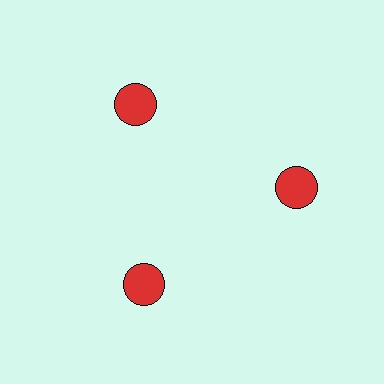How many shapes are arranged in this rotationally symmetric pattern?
There are 3 shapes, arranged in 3 groups of 1.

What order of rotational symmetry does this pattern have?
This pattern has 3-fold rotational symmetry.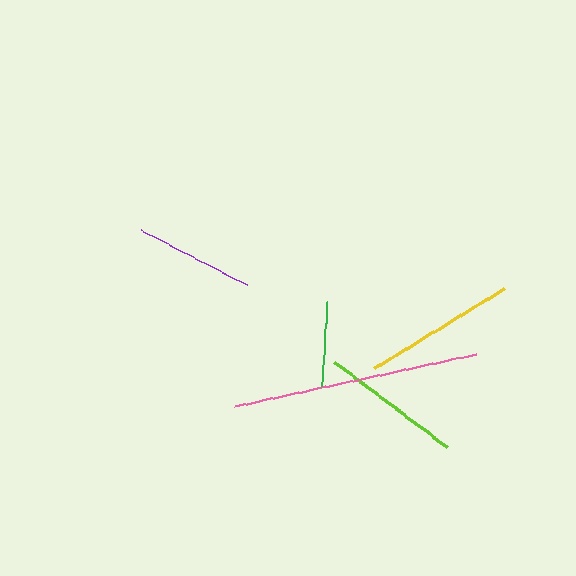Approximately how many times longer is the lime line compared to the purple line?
The lime line is approximately 1.2 times the length of the purple line.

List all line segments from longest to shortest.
From longest to shortest: pink, yellow, lime, purple, green.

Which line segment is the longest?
The pink line is the longest at approximately 247 pixels.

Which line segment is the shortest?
The green line is the shortest at approximately 85 pixels.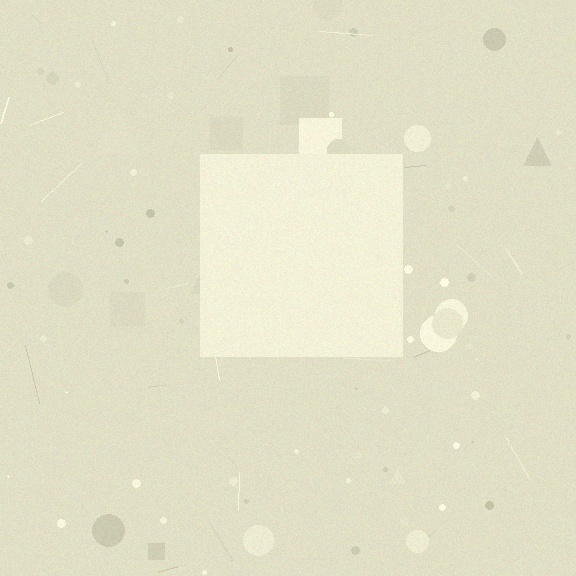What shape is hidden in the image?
A square is hidden in the image.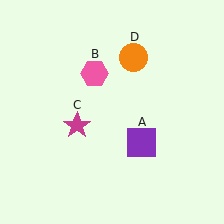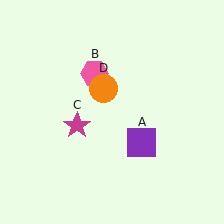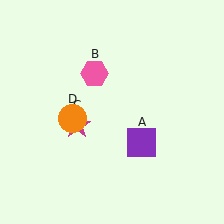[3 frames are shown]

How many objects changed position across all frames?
1 object changed position: orange circle (object D).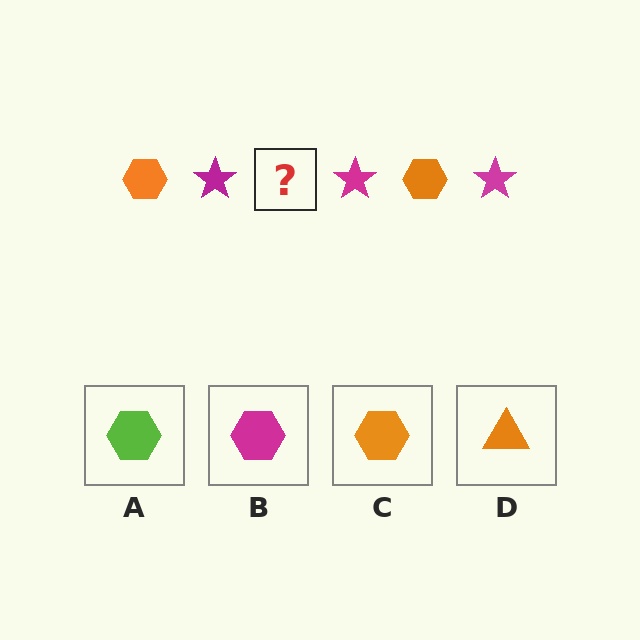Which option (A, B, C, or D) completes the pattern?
C.